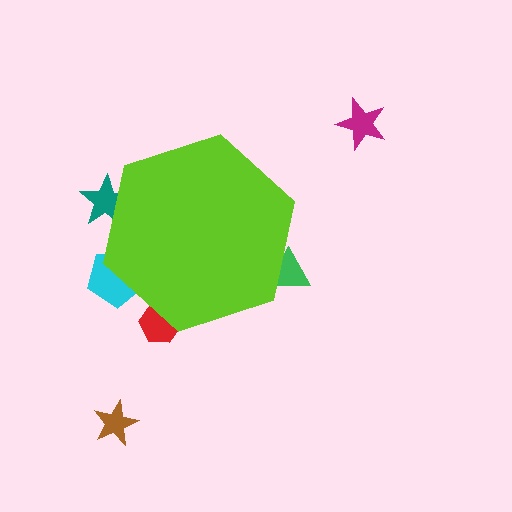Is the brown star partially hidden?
No, the brown star is fully visible.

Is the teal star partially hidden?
Yes, the teal star is partially hidden behind the lime hexagon.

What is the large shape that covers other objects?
A lime hexagon.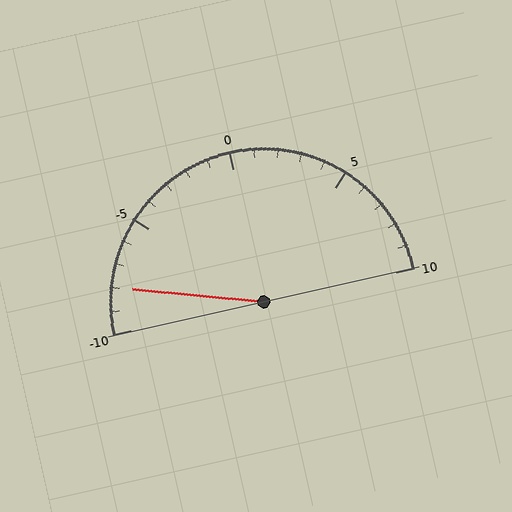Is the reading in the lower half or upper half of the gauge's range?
The reading is in the lower half of the range (-10 to 10).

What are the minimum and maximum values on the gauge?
The gauge ranges from -10 to 10.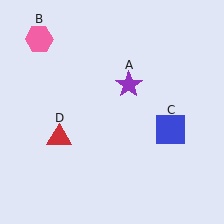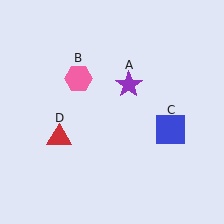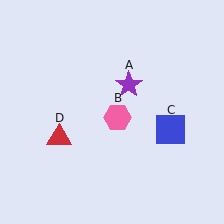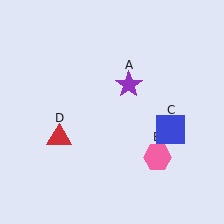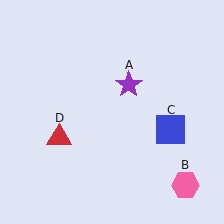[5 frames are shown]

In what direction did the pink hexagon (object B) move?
The pink hexagon (object B) moved down and to the right.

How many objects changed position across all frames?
1 object changed position: pink hexagon (object B).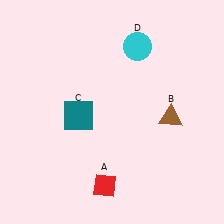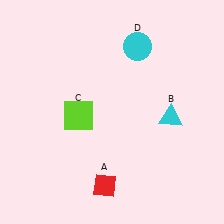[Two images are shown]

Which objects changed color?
B changed from brown to cyan. C changed from teal to lime.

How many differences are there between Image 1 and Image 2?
There are 2 differences between the two images.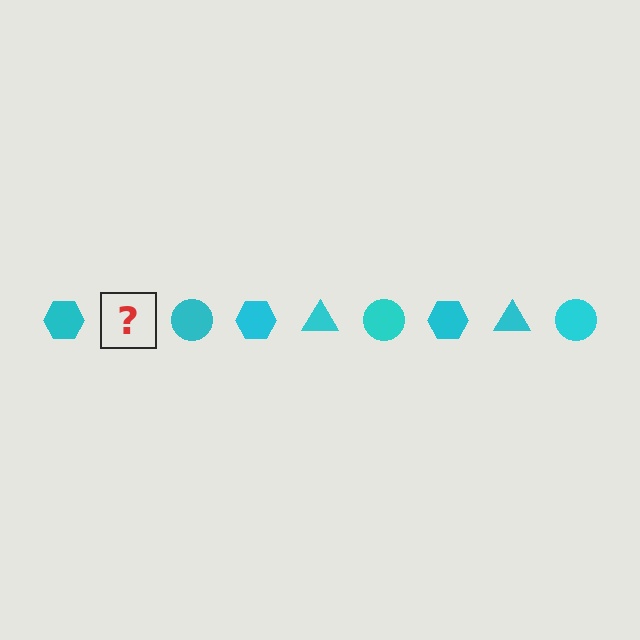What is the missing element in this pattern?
The missing element is a cyan triangle.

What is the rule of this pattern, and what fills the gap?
The rule is that the pattern cycles through hexagon, triangle, circle shapes in cyan. The gap should be filled with a cyan triangle.